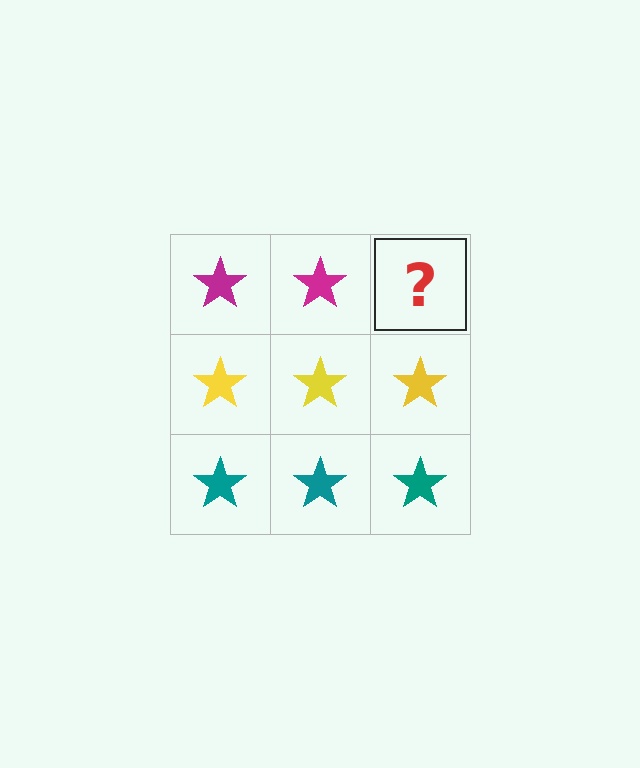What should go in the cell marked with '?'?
The missing cell should contain a magenta star.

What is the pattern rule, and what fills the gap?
The rule is that each row has a consistent color. The gap should be filled with a magenta star.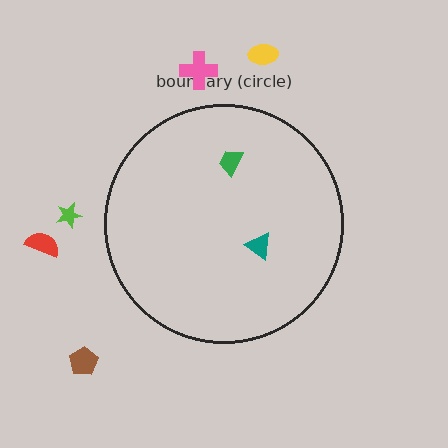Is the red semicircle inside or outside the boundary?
Outside.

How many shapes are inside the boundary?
2 inside, 5 outside.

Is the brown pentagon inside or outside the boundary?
Outside.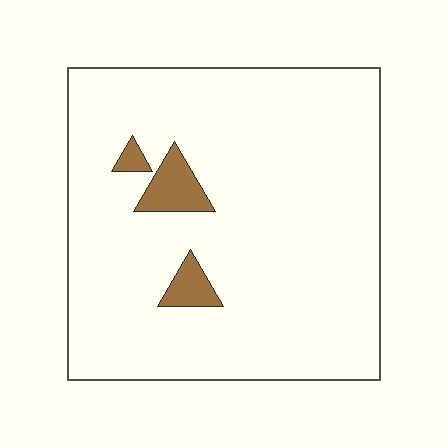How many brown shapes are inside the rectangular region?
3.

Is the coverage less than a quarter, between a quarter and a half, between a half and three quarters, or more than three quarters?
Less than a quarter.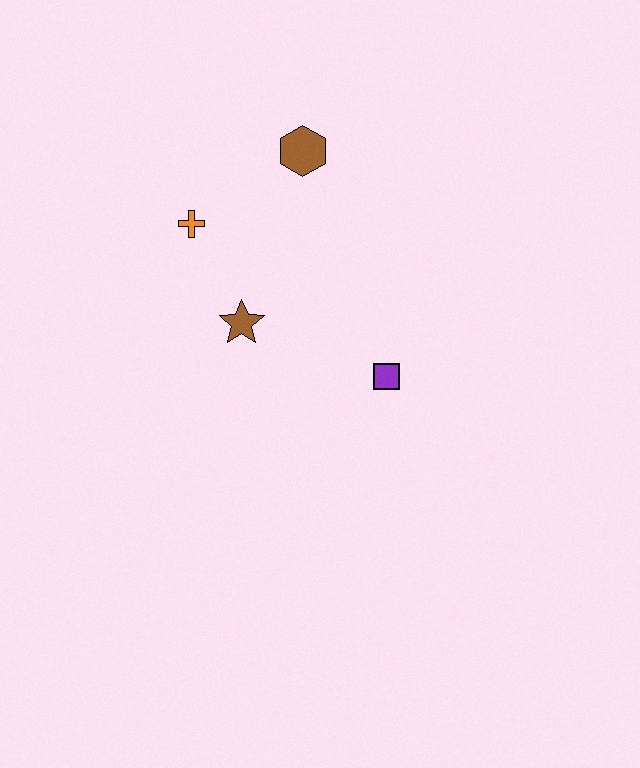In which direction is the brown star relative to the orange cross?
The brown star is below the orange cross.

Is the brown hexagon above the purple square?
Yes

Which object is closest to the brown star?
The orange cross is closest to the brown star.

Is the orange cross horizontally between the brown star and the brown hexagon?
No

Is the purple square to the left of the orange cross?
No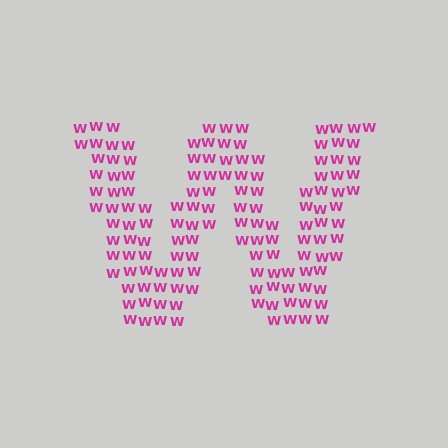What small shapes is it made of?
It is made of small letter W's.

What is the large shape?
The large shape is the letter W.